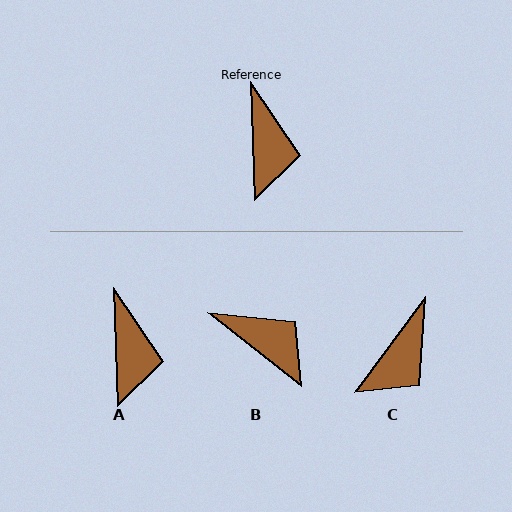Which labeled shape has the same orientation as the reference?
A.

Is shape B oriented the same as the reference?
No, it is off by about 50 degrees.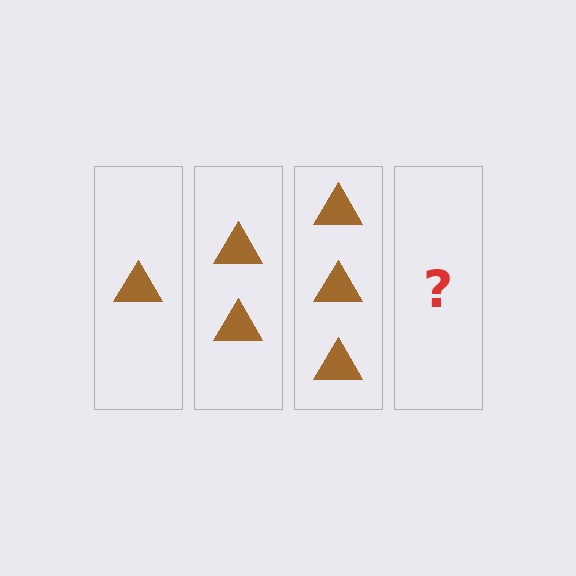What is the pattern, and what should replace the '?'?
The pattern is that each step adds one more triangle. The '?' should be 4 triangles.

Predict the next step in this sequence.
The next step is 4 triangles.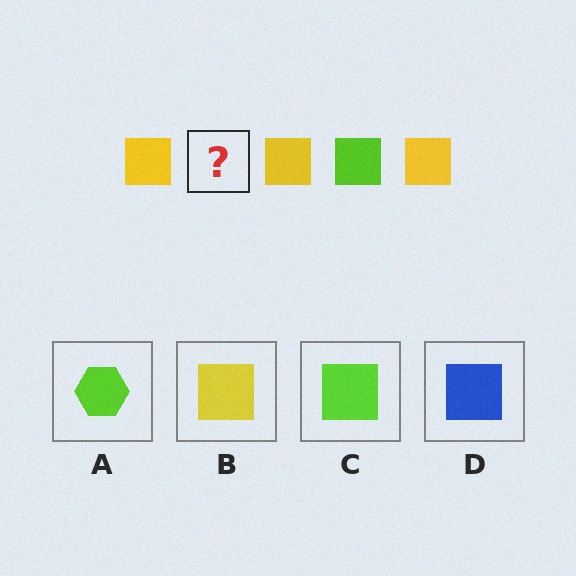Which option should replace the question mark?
Option C.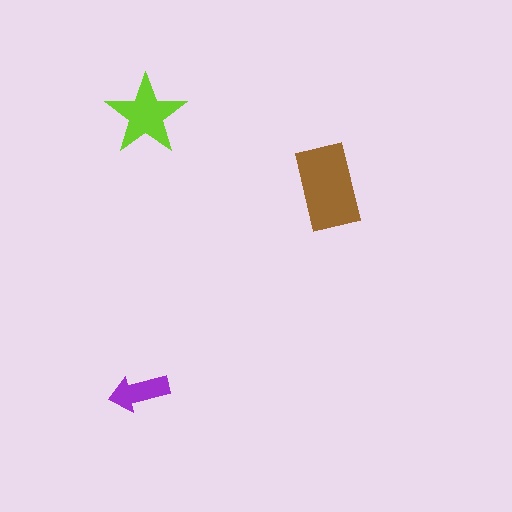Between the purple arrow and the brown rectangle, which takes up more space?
The brown rectangle.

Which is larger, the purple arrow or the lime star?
The lime star.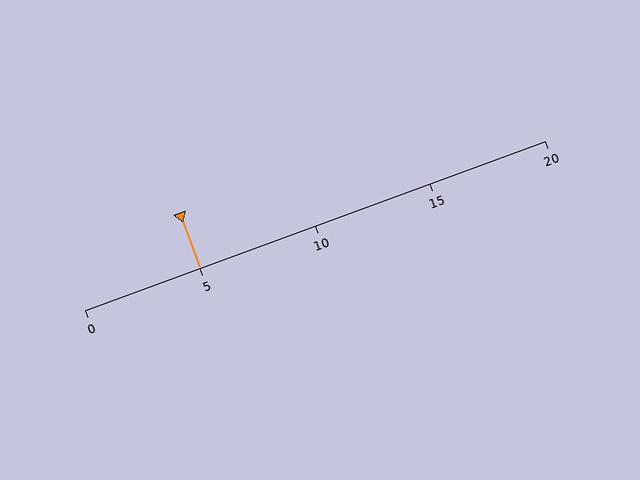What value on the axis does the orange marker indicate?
The marker indicates approximately 5.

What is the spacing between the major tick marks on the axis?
The major ticks are spaced 5 apart.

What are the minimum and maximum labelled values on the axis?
The axis runs from 0 to 20.